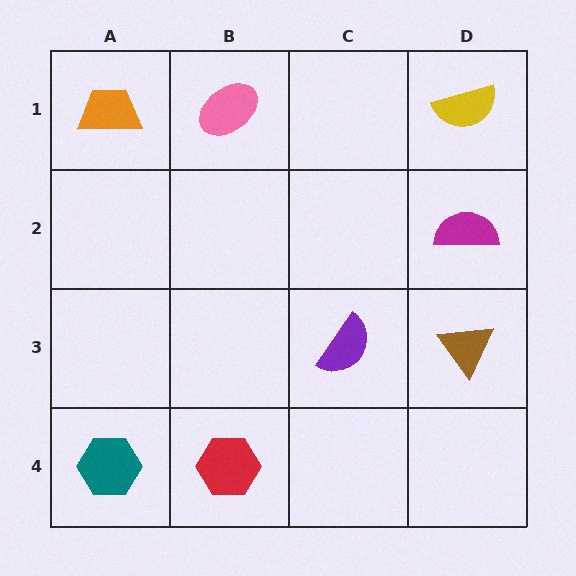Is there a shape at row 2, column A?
No, that cell is empty.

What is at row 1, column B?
A pink ellipse.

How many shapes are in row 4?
2 shapes.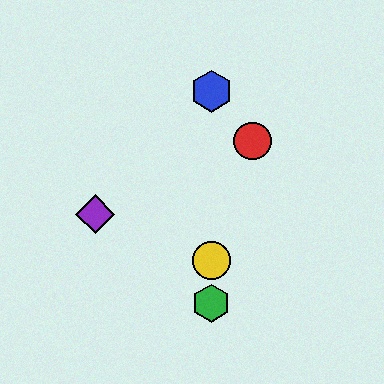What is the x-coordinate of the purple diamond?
The purple diamond is at x≈95.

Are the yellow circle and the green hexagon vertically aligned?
Yes, both are at x≈211.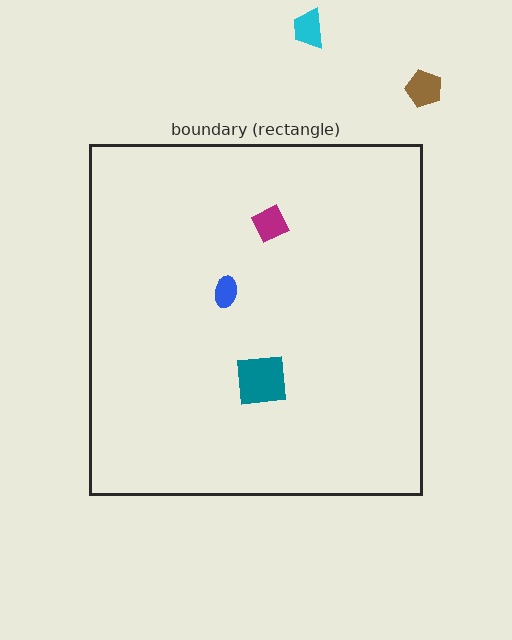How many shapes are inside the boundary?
3 inside, 2 outside.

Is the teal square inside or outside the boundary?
Inside.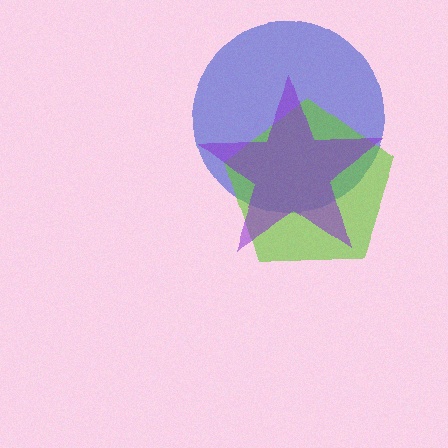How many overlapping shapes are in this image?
There are 3 overlapping shapes in the image.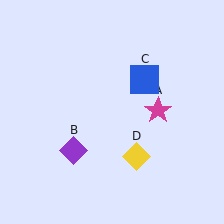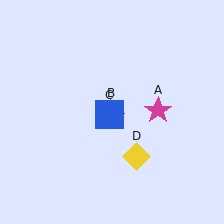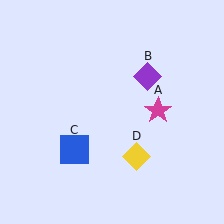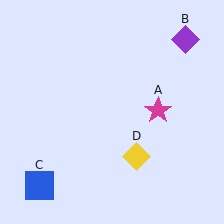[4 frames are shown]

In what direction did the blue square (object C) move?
The blue square (object C) moved down and to the left.